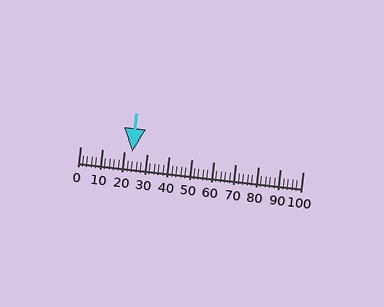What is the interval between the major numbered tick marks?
The major tick marks are spaced 10 units apart.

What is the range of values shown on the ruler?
The ruler shows values from 0 to 100.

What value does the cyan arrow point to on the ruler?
The cyan arrow points to approximately 23.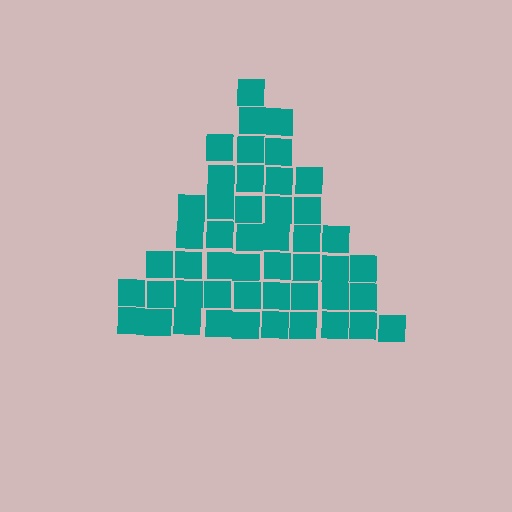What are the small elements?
The small elements are squares.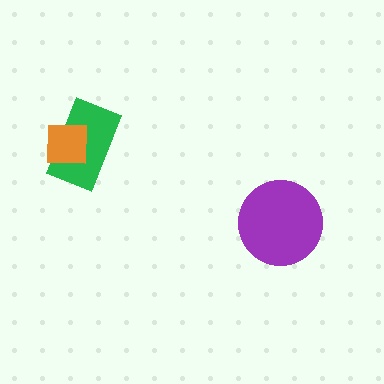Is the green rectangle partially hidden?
Yes, it is partially covered by another shape.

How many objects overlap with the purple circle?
0 objects overlap with the purple circle.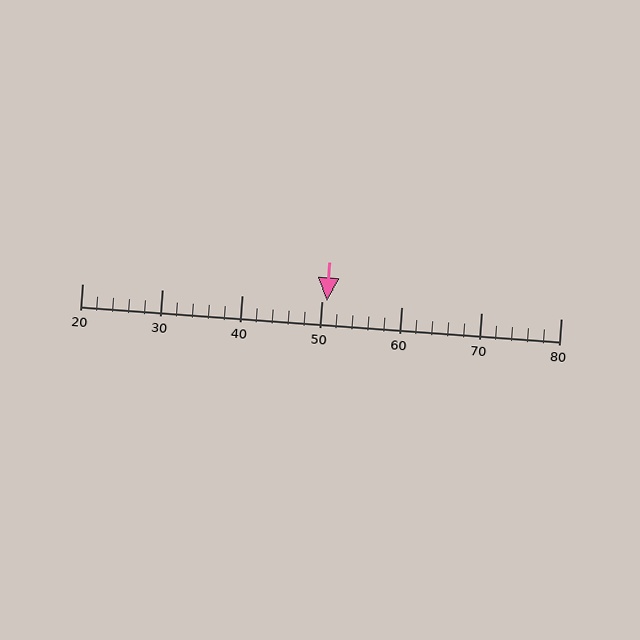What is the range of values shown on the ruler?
The ruler shows values from 20 to 80.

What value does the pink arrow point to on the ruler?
The pink arrow points to approximately 51.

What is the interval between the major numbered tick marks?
The major tick marks are spaced 10 units apart.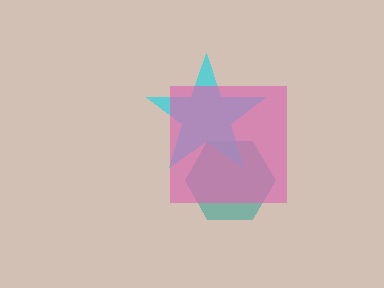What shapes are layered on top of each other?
The layered shapes are: a teal hexagon, a cyan star, a pink square.